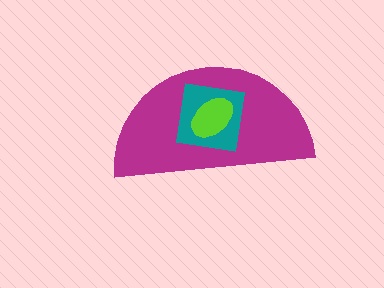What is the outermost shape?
The magenta semicircle.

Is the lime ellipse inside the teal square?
Yes.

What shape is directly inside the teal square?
The lime ellipse.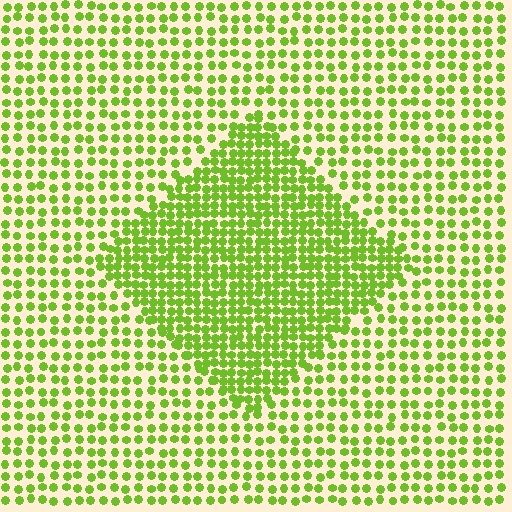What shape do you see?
I see a diamond.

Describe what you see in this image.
The image contains small lime elements arranged at two different densities. A diamond-shaped region is visible where the elements are more densely packed than the surrounding area.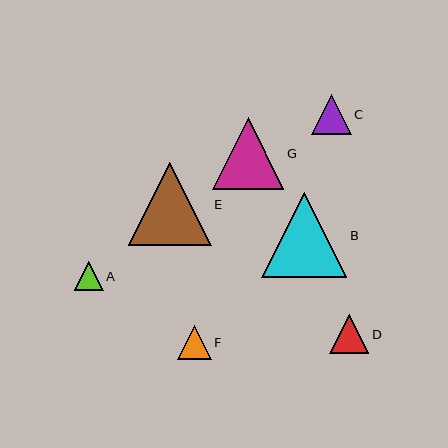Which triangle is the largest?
Triangle B is the largest with a size of approximately 85 pixels.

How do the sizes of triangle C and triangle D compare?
Triangle C and triangle D are approximately the same size.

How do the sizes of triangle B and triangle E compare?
Triangle B and triangle E are approximately the same size.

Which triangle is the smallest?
Triangle A is the smallest with a size of approximately 29 pixels.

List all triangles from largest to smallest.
From largest to smallest: B, E, G, C, D, F, A.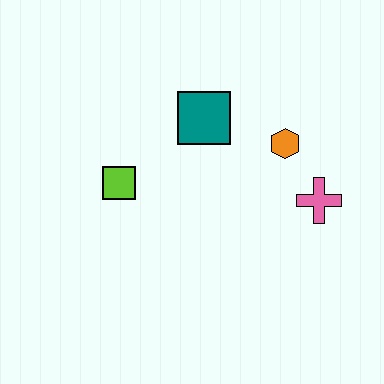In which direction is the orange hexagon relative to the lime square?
The orange hexagon is to the right of the lime square.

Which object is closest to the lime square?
The teal square is closest to the lime square.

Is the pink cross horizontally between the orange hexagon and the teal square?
No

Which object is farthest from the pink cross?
The lime square is farthest from the pink cross.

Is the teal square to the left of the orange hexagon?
Yes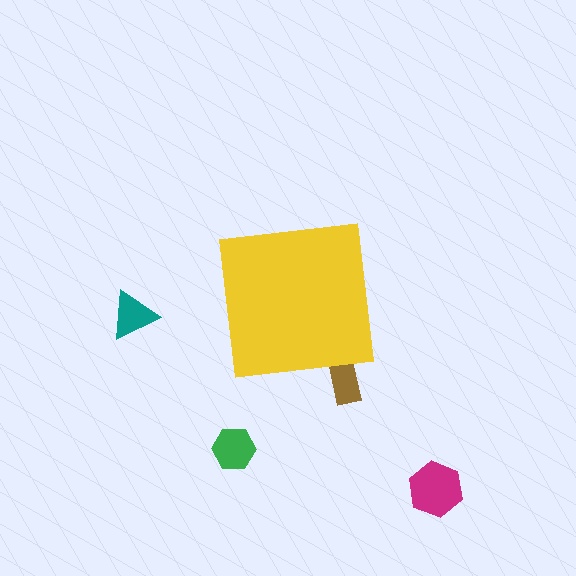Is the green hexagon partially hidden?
No, the green hexagon is fully visible.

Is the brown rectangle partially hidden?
Yes, the brown rectangle is partially hidden behind the yellow square.